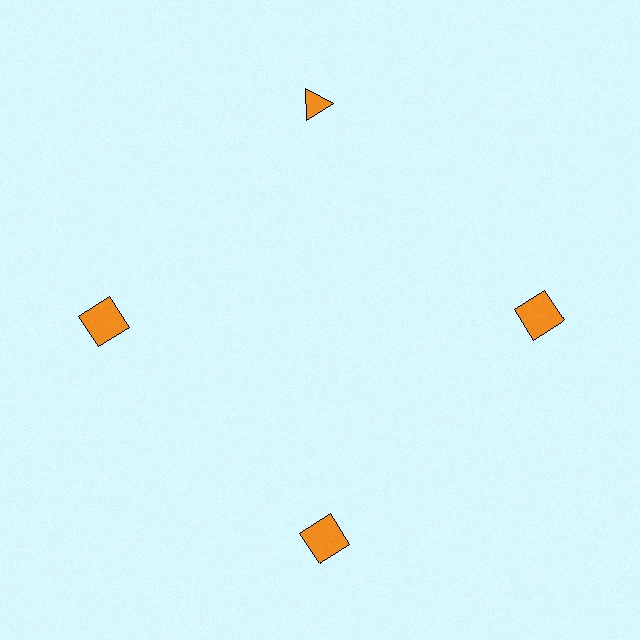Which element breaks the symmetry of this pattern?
The orange triangle at roughly the 12 o'clock position breaks the symmetry. All other shapes are orange squares.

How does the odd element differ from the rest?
It has a different shape: triangle instead of square.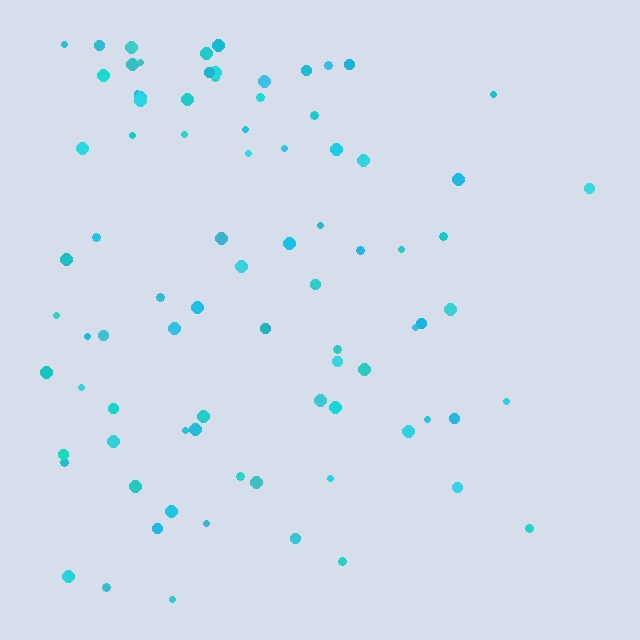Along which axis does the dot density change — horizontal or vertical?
Horizontal.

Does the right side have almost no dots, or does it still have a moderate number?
Still a moderate number, just noticeably fewer than the left.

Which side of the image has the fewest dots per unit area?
The right.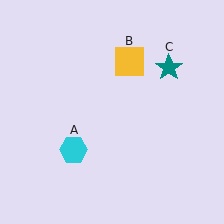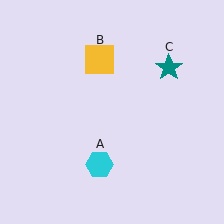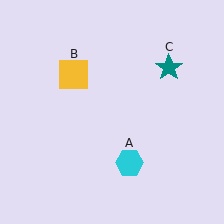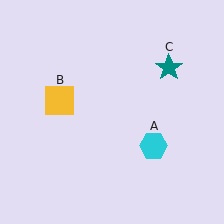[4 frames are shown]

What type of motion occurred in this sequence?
The cyan hexagon (object A), yellow square (object B) rotated counterclockwise around the center of the scene.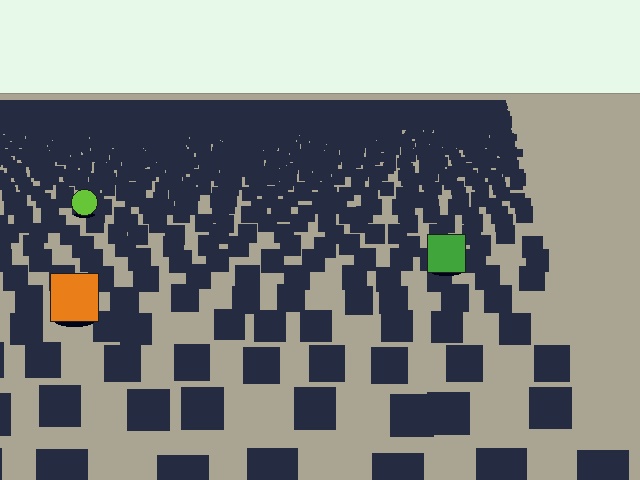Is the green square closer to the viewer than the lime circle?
Yes. The green square is closer — you can tell from the texture gradient: the ground texture is coarser near it.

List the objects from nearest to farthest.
From nearest to farthest: the orange square, the green square, the lime circle.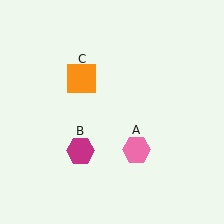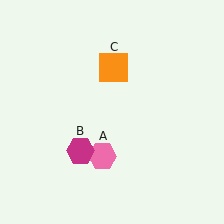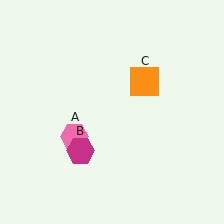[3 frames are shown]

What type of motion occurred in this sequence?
The pink hexagon (object A), orange square (object C) rotated clockwise around the center of the scene.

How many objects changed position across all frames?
2 objects changed position: pink hexagon (object A), orange square (object C).